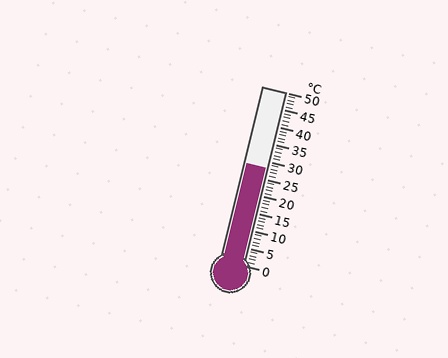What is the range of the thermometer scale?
The thermometer scale ranges from 0°C to 50°C.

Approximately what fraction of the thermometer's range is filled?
The thermometer is filled to approximately 55% of its range.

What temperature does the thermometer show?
The thermometer shows approximately 28°C.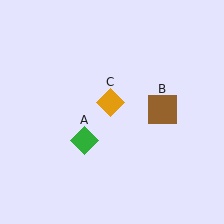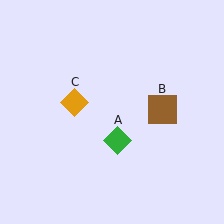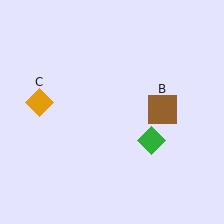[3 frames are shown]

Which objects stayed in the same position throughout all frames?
Brown square (object B) remained stationary.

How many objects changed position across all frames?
2 objects changed position: green diamond (object A), orange diamond (object C).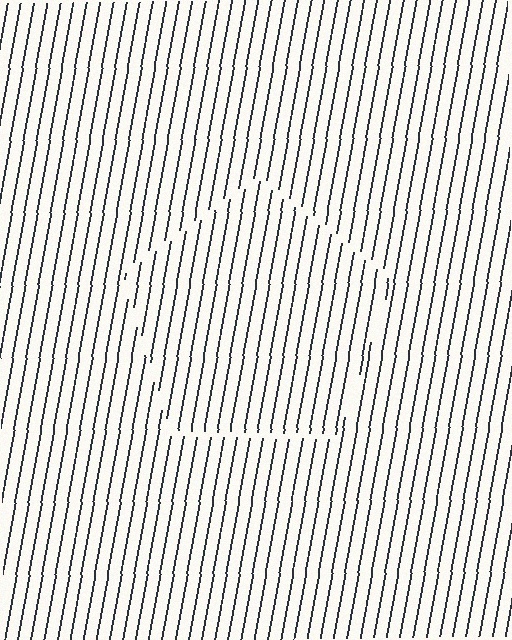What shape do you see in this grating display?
An illusory pentagon. The interior of the shape contains the same grating, shifted by half a period — the contour is defined by the phase discontinuity where line-ends from the inner and outer gratings abut.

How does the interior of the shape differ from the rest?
The interior of the shape contains the same grating, shifted by half a period — the contour is defined by the phase discontinuity where line-ends from the inner and outer gratings abut.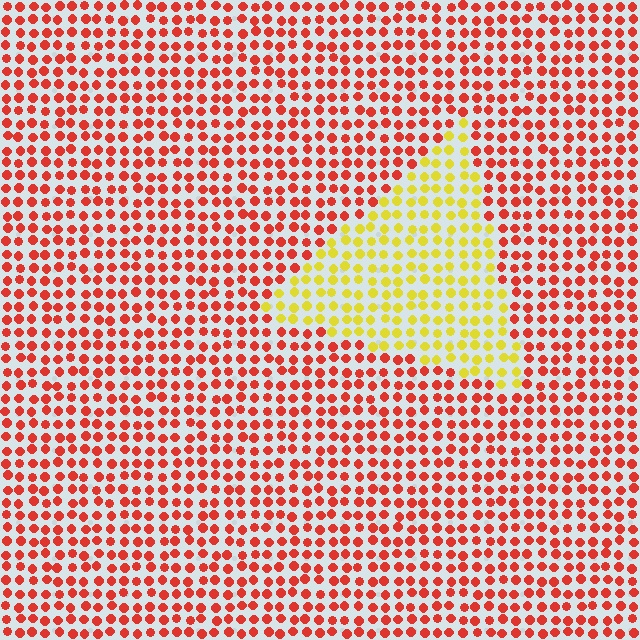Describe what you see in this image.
The image is filled with small red elements in a uniform arrangement. A triangle-shaped region is visible where the elements are tinted to a slightly different hue, forming a subtle color boundary.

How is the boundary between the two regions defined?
The boundary is defined purely by a slight shift in hue (about 56 degrees). Spacing, size, and orientation are identical on both sides.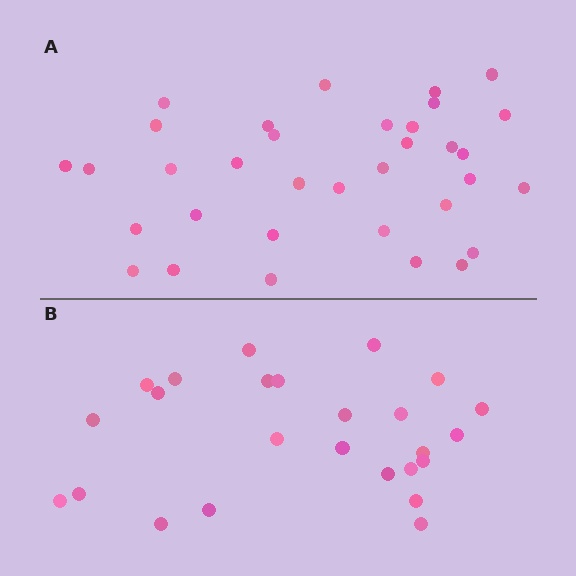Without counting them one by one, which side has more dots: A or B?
Region A (the top region) has more dots.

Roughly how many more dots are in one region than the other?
Region A has roughly 8 or so more dots than region B.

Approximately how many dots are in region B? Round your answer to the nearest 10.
About 20 dots. (The exact count is 25, which rounds to 20.)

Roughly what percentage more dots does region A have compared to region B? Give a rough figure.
About 35% more.